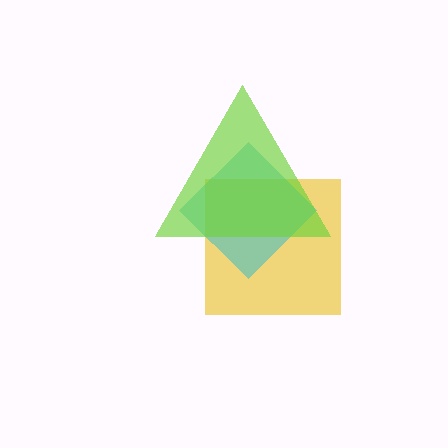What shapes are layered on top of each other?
The layered shapes are: a yellow square, a cyan diamond, a lime triangle.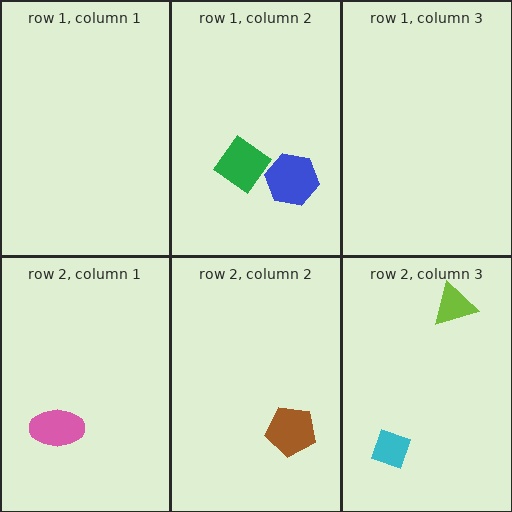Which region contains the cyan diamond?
The row 2, column 3 region.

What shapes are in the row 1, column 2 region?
The green diamond, the blue hexagon.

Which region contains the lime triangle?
The row 2, column 3 region.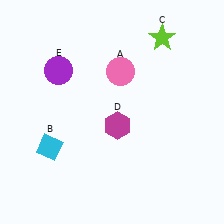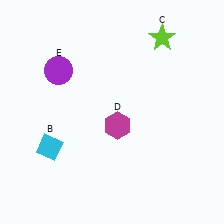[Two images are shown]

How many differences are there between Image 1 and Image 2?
There is 1 difference between the two images.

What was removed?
The pink circle (A) was removed in Image 2.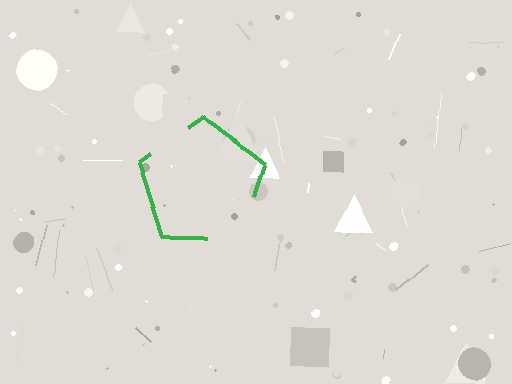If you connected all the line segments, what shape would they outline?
They would outline a pentagon.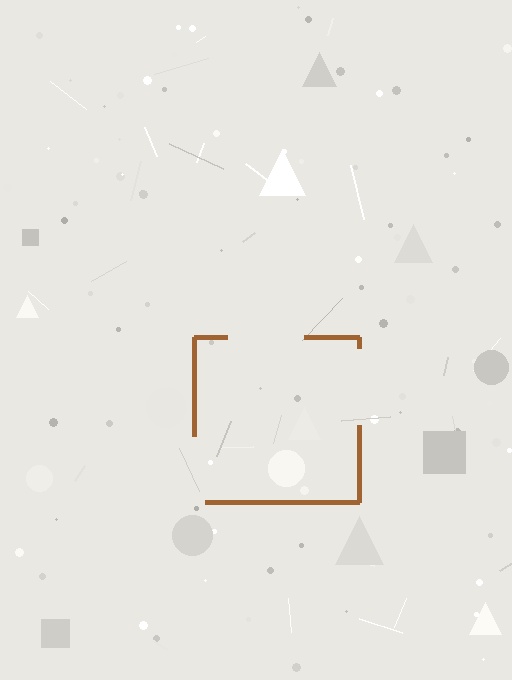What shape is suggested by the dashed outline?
The dashed outline suggests a square.